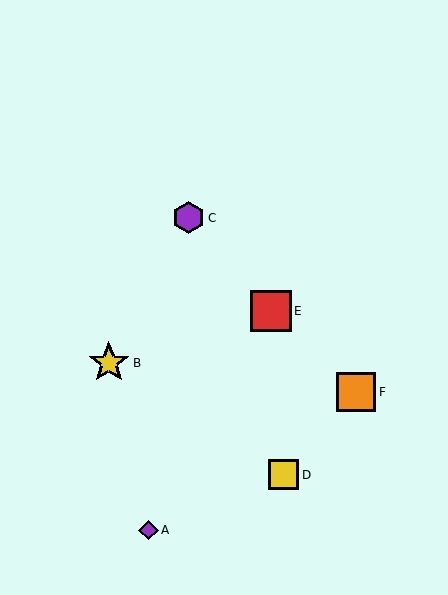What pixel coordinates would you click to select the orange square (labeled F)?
Click at (356, 392) to select the orange square F.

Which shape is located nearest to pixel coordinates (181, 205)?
The purple hexagon (labeled C) at (189, 218) is nearest to that location.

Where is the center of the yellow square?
The center of the yellow square is at (283, 475).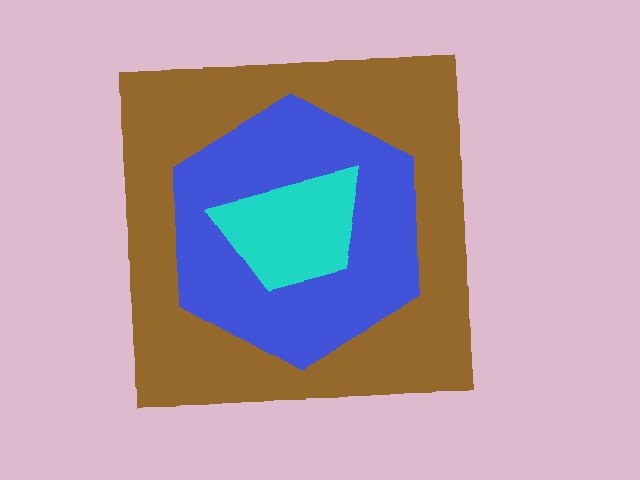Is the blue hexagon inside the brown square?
Yes.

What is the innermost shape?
The cyan trapezoid.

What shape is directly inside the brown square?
The blue hexagon.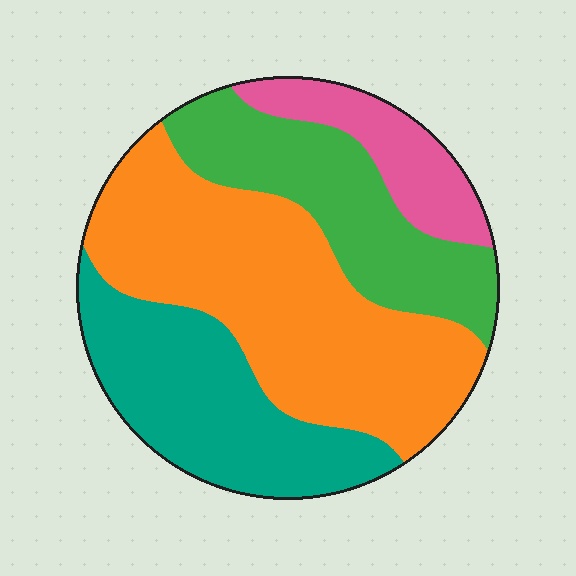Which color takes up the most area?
Orange, at roughly 40%.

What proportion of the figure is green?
Green takes up about one fifth (1/5) of the figure.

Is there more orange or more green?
Orange.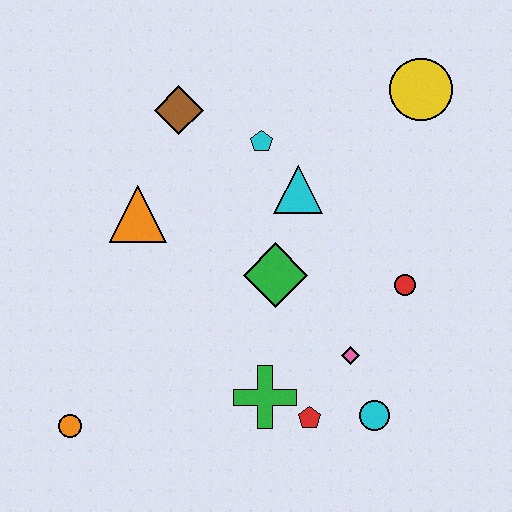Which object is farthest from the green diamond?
The orange circle is farthest from the green diamond.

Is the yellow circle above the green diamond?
Yes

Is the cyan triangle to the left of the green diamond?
No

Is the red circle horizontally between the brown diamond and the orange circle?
No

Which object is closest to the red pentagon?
The green cross is closest to the red pentagon.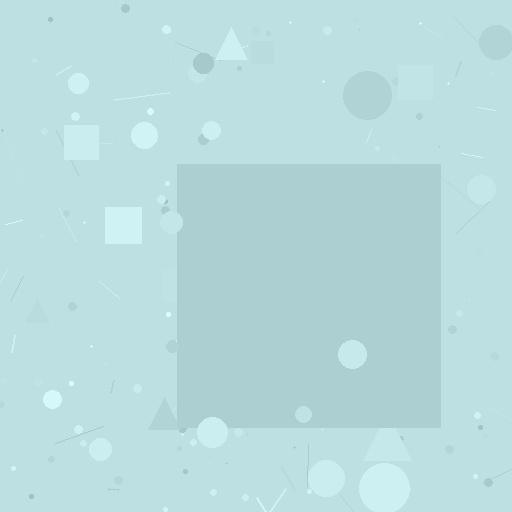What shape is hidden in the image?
A square is hidden in the image.